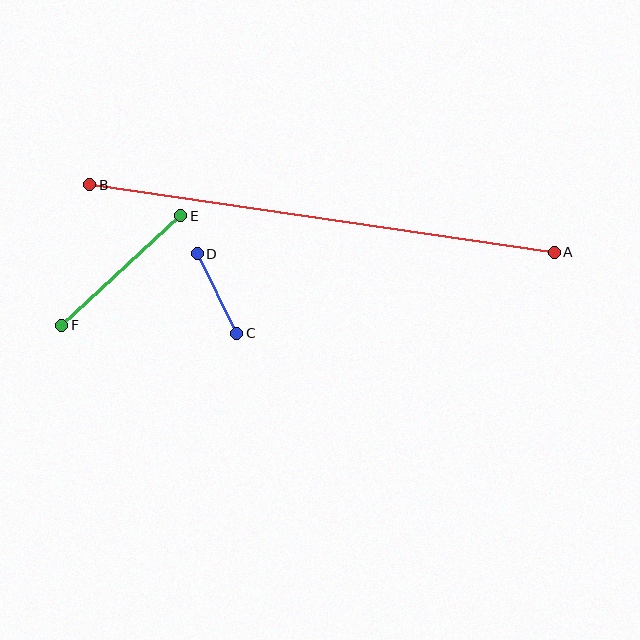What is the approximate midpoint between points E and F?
The midpoint is at approximately (121, 270) pixels.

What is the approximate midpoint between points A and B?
The midpoint is at approximately (322, 219) pixels.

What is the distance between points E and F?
The distance is approximately 162 pixels.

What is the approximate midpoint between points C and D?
The midpoint is at approximately (217, 294) pixels.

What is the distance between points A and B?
The distance is approximately 470 pixels.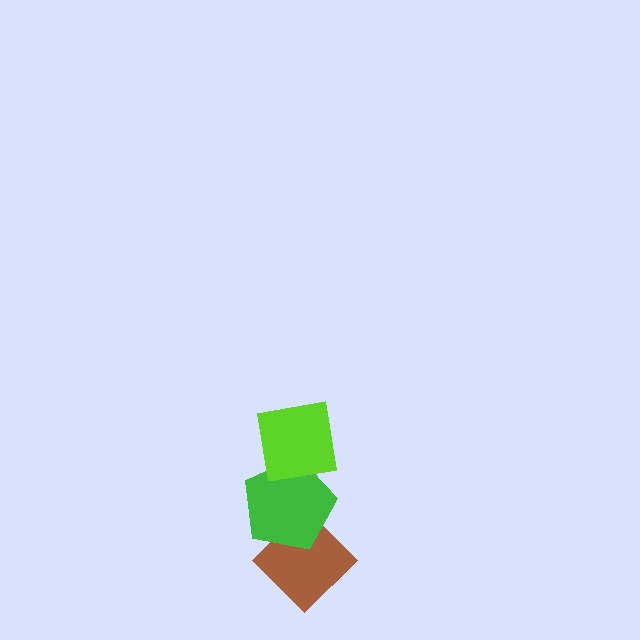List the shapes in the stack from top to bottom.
From top to bottom: the lime square, the green pentagon, the brown diamond.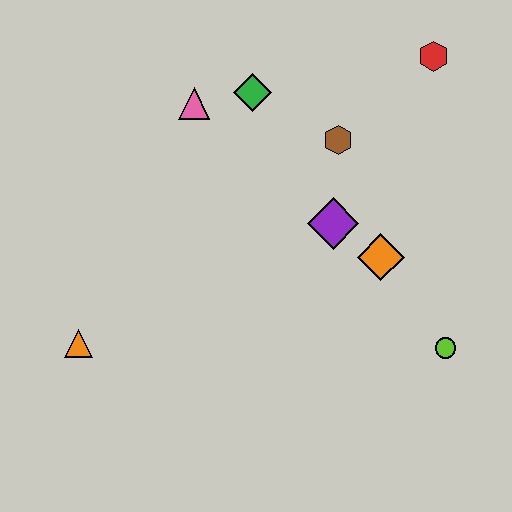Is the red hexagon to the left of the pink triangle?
No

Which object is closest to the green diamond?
The pink triangle is closest to the green diamond.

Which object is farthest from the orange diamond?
The orange triangle is farthest from the orange diamond.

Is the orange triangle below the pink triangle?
Yes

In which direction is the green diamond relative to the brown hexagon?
The green diamond is to the left of the brown hexagon.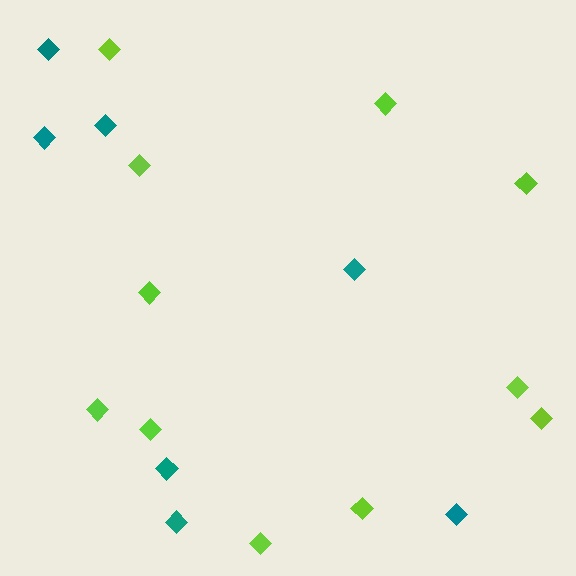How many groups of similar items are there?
There are 2 groups: one group of teal diamonds (7) and one group of lime diamonds (11).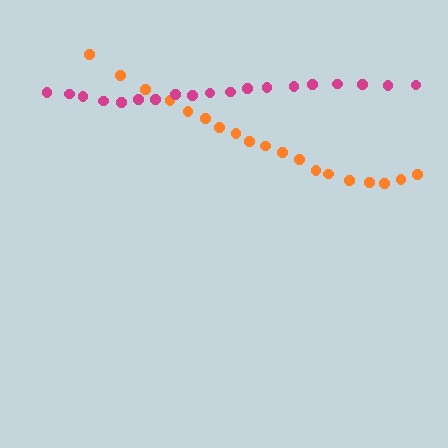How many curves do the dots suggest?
There are 2 distinct paths.